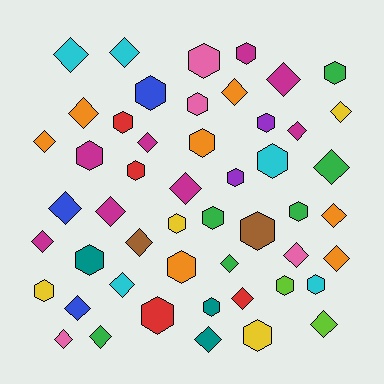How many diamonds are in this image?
There are 26 diamonds.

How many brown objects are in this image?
There are 2 brown objects.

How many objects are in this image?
There are 50 objects.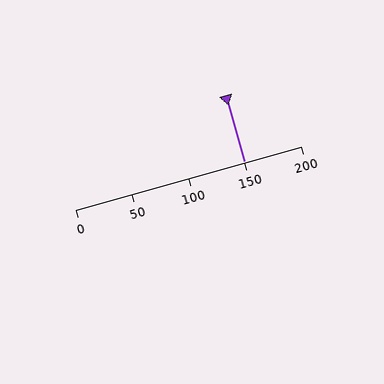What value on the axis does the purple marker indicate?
The marker indicates approximately 150.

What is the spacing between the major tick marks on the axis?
The major ticks are spaced 50 apart.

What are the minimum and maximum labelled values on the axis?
The axis runs from 0 to 200.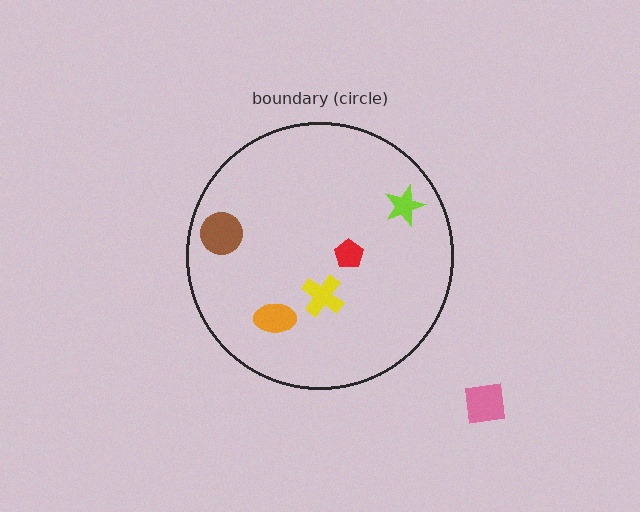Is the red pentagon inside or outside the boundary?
Inside.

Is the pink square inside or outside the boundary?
Outside.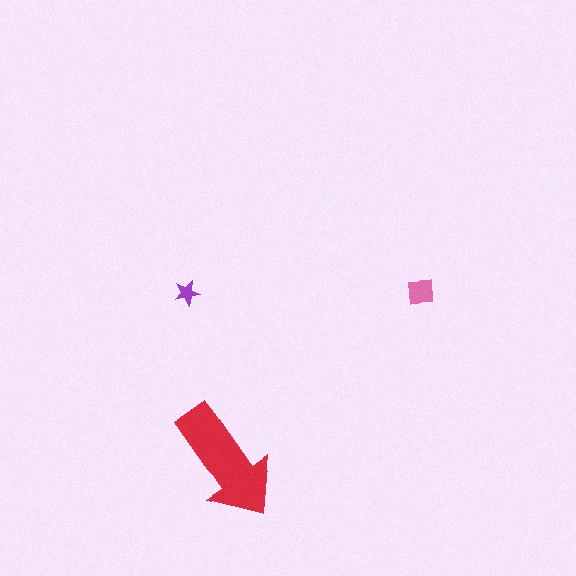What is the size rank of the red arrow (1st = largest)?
1st.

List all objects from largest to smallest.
The red arrow, the pink square, the purple star.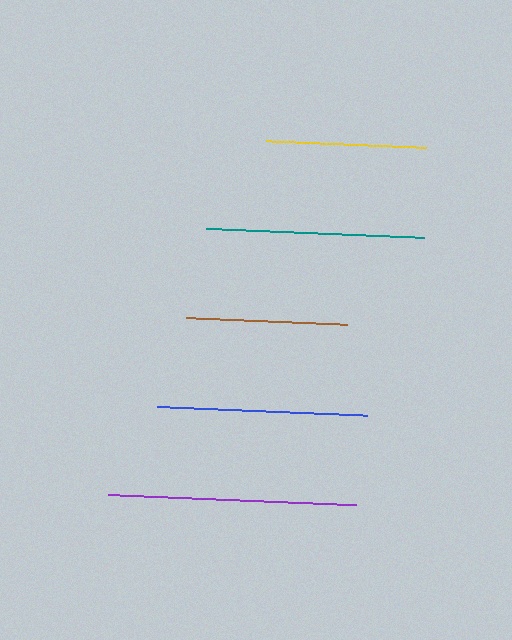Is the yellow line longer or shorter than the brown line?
The brown line is longer than the yellow line.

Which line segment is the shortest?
The yellow line is the shortest at approximately 159 pixels.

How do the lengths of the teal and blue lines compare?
The teal and blue lines are approximately the same length.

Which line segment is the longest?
The purple line is the longest at approximately 249 pixels.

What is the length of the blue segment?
The blue segment is approximately 210 pixels long.